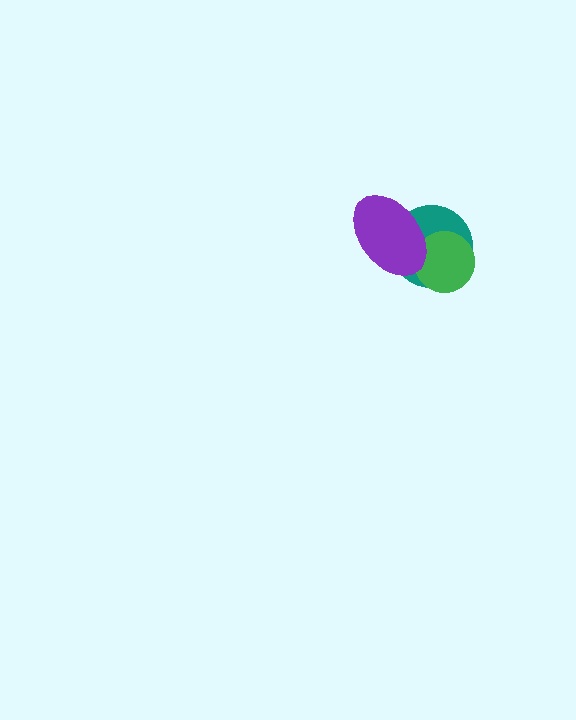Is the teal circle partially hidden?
Yes, it is partially covered by another shape.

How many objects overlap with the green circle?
2 objects overlap with the green circle.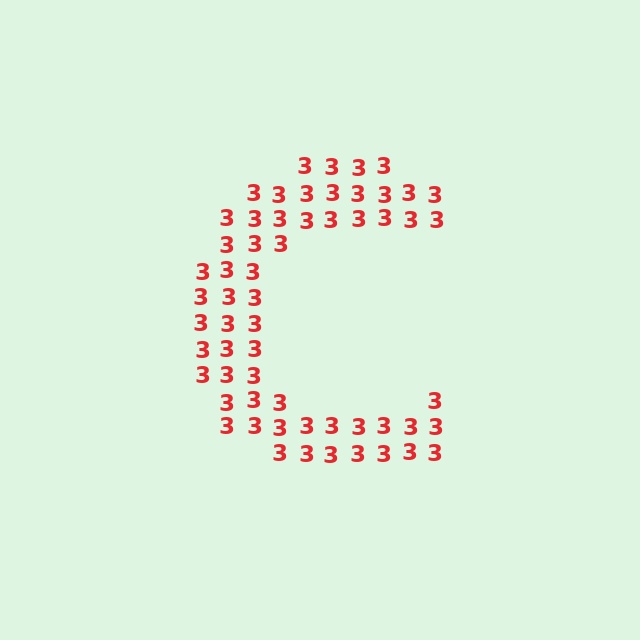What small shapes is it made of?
It is made of small digit 3's.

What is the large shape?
The large shape is the letter C.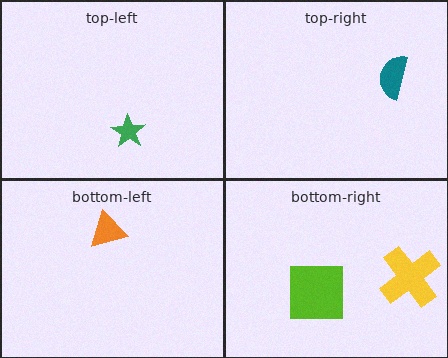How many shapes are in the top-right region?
1.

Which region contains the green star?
The top-left region.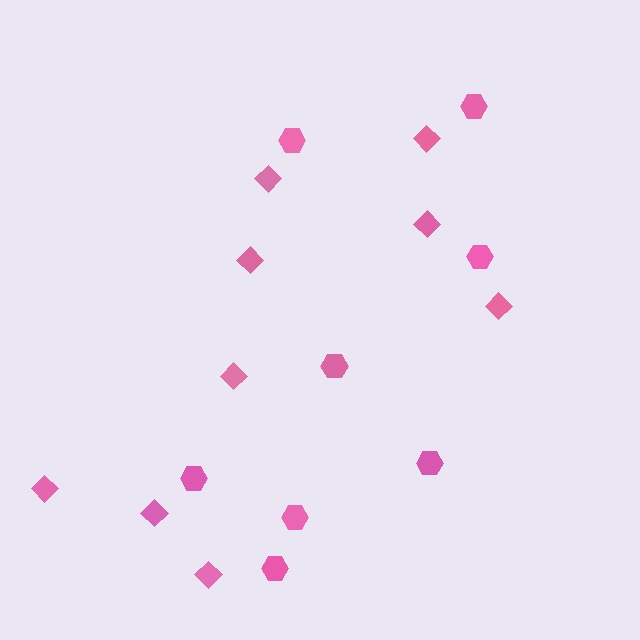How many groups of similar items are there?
There are 2 groups: one group of diamonds (9) and one group of hexagons (8).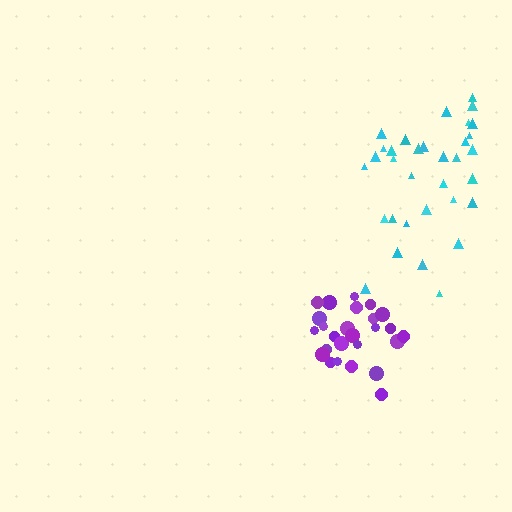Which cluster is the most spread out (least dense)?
Cyan.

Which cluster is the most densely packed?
Purple.